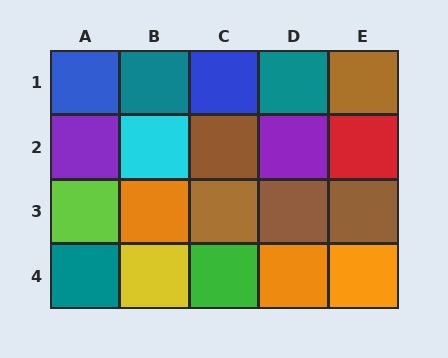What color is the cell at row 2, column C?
Brown.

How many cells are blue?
2 cells are blue.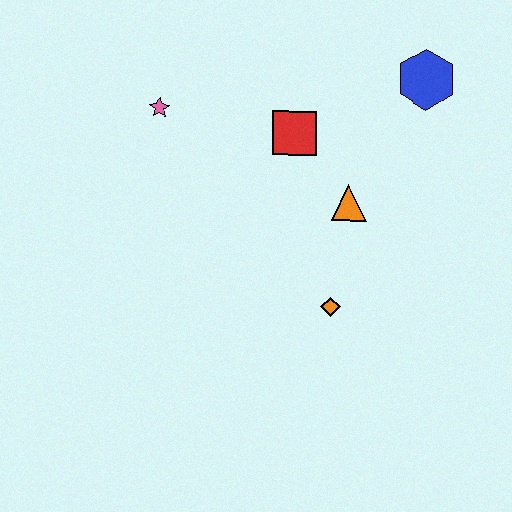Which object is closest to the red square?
The orange triangle is closest to the red square.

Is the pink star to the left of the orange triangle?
Yes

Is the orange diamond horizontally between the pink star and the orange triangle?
Yes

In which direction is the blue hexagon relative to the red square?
The blue hexagon is to the right of the red square.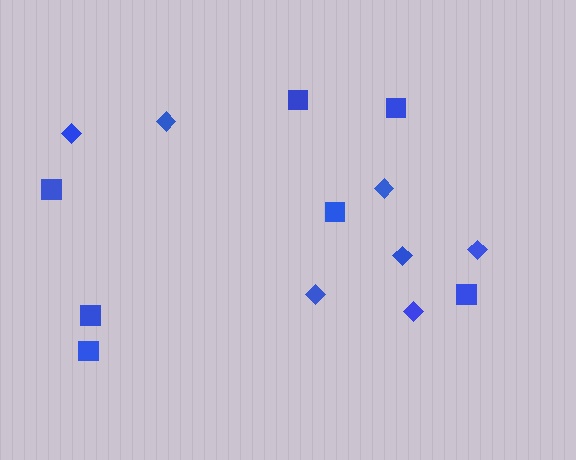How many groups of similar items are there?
There are 2 groups: one group of squares (7) and one group of diamonds (7).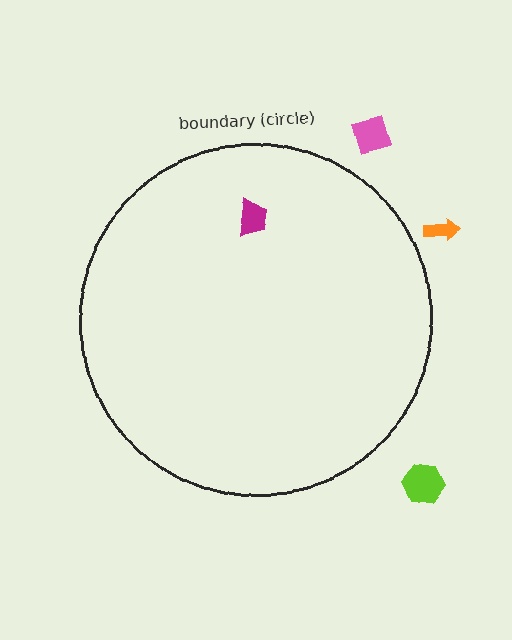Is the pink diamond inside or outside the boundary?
Outside.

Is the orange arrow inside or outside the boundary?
Outside.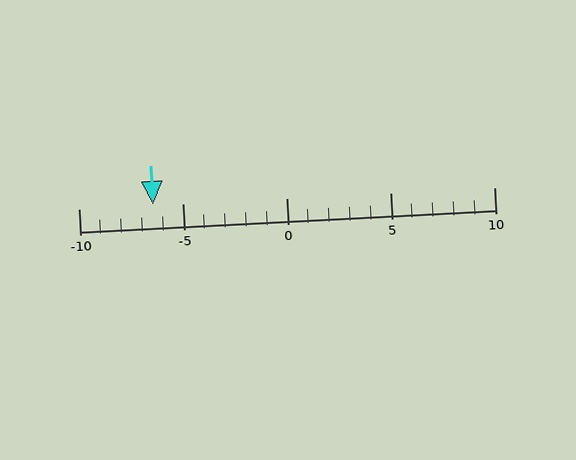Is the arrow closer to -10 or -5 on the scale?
The arrow is closer to -5.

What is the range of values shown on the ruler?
The ruler shows values from -10 to 10.